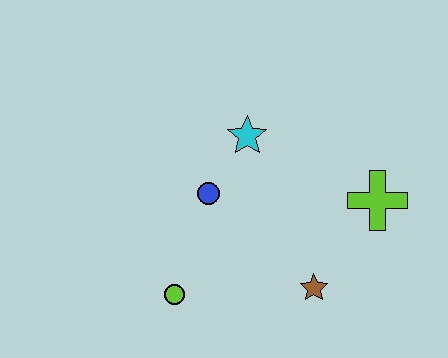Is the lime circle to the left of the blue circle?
Yes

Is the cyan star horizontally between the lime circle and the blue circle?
No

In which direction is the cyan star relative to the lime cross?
The cyan star is to the left of the lime cross.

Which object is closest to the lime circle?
The blue circle is closest to the lime circle.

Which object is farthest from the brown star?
The cyan star is farthest from the brown star.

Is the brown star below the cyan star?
Yes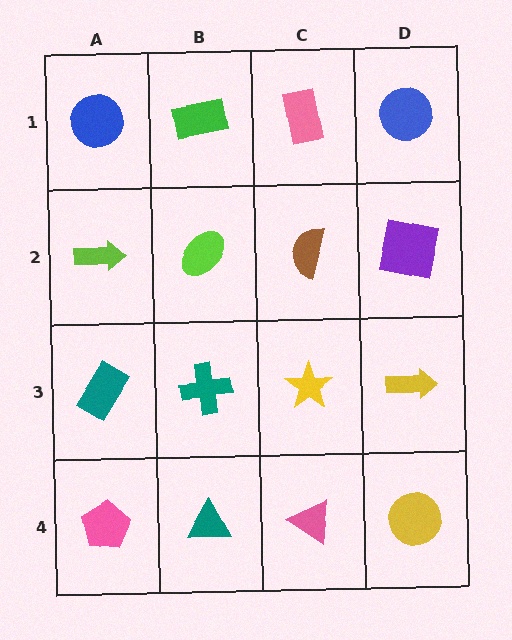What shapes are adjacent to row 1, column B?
A lime ellipse (row 2, column B), a blue circle (row 1, column A), a pink rectangle (row 1, column C).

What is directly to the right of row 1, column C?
A blue circle.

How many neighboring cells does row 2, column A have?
3.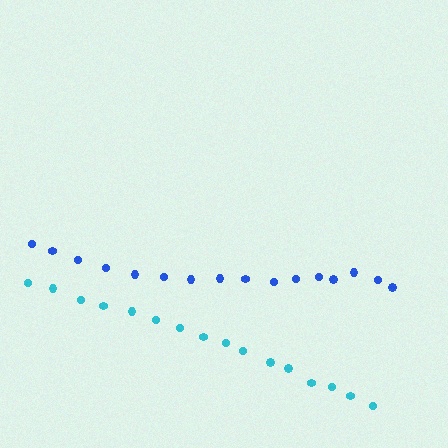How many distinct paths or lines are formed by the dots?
There are 2 distinct paths.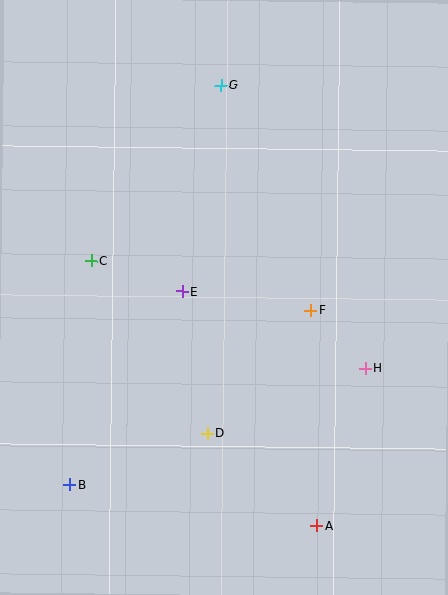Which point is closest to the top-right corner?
Point G is closest to the top-right corner.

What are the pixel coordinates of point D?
Point D is at (208, 433).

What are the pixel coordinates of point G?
Point G is at (221, 85).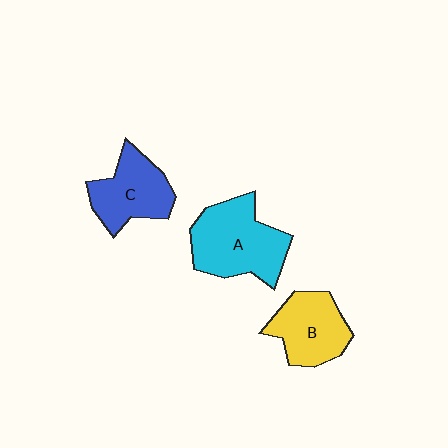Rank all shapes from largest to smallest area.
From largest to smallest: A (cyan), C (blue), B (yellow).